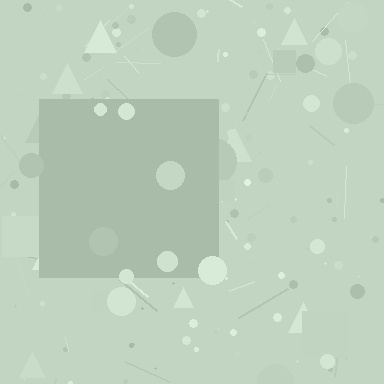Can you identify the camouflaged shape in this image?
The camouflaged shape is a square.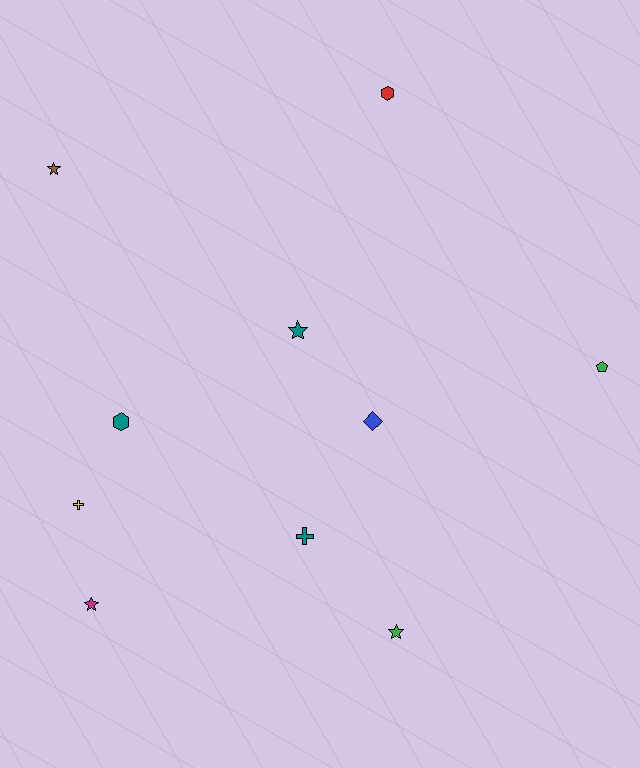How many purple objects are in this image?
There are no purple objects.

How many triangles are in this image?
There are no triangles.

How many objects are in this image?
There are 10 objects.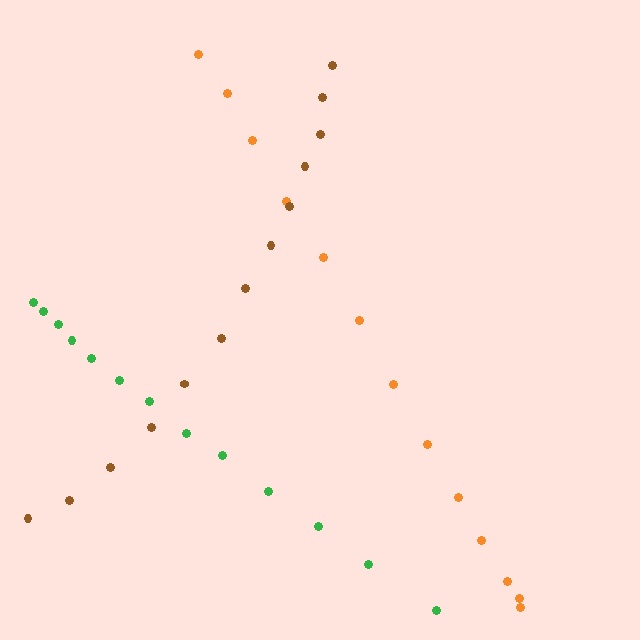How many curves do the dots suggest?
There are 3 distinct paths.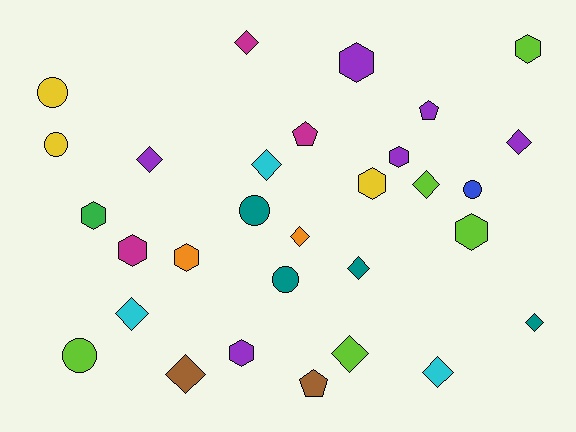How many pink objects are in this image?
There are no pink objects.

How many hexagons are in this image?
There are 9 hexagons.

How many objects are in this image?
There are 30 objects.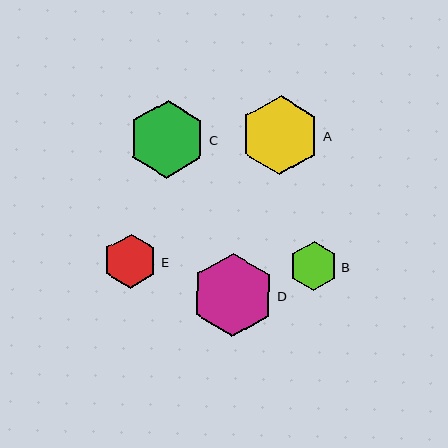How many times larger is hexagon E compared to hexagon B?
Hexagon E is approximately 1.1 times the size of hexagon B.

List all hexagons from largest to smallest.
From largest to smallest: D, A, C, E, B.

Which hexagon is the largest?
Hexagon D is the largest with a size of approximately 83 pixels.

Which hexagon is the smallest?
Hexagon B is the smallest with a size of approximately 49 pixels.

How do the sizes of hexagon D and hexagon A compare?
Hexagon D and hexagon A are approximately the same size.